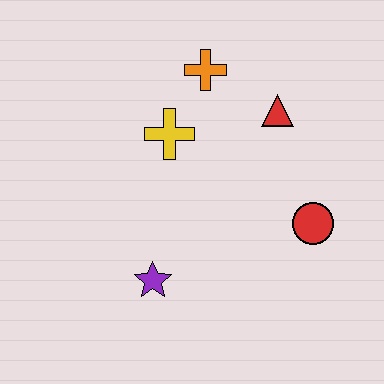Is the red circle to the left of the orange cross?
No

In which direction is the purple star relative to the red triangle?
The purple star is below the red triangle.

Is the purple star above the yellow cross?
No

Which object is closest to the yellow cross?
The orange cross is closest to the yellow cross.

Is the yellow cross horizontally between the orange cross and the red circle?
No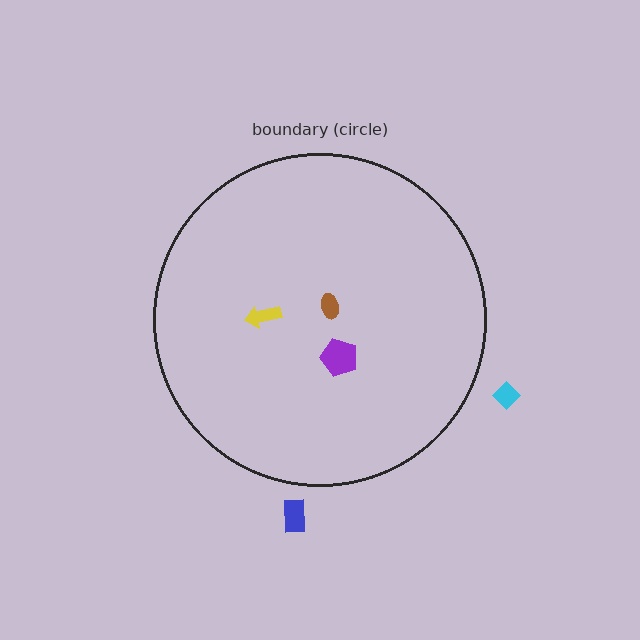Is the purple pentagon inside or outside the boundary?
Inside.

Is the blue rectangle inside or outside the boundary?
Outside.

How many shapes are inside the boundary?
3 inside, 2 outside.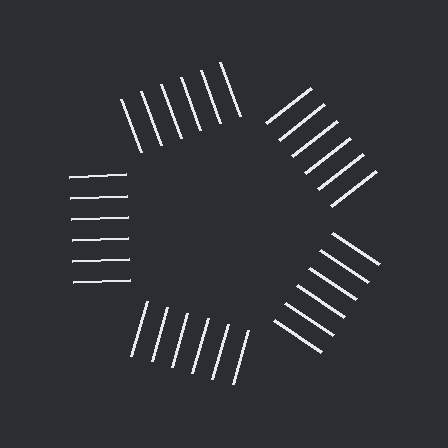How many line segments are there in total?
30 — 6 along each of the 5 edges.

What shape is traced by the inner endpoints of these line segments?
An illusory pentagon — the line segments terminate on its edges but no continuous stroke is drawn.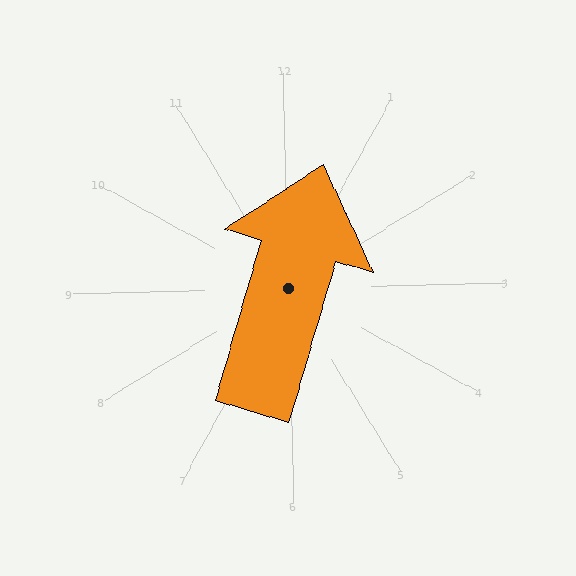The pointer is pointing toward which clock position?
Roughly 1 o'clock.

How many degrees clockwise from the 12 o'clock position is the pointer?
Approximately 18 degrees.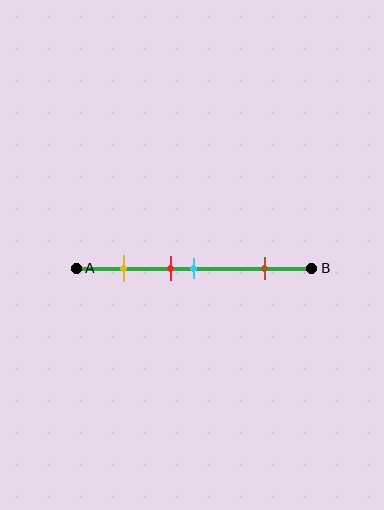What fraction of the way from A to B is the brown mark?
The brown mark is approximately 80% (0.8) of the way from A to B.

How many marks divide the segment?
There are 4 marks dividing the segment.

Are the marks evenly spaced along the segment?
No, the marks are not evenly spaced.